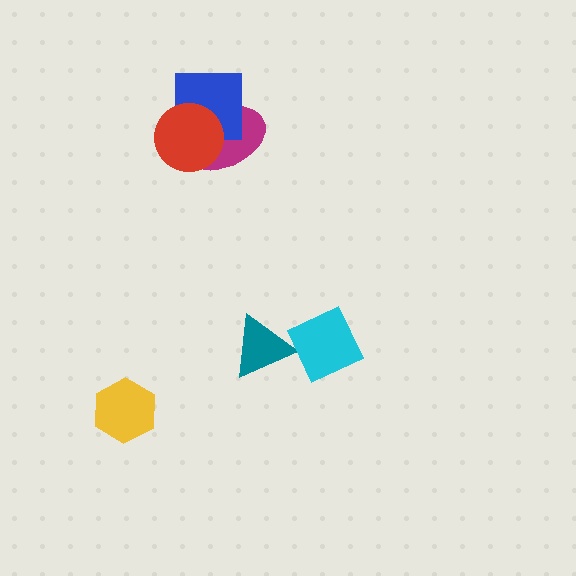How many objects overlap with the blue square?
2 objects overlap with the blue square.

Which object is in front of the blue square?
The red circle is in front of the blue square.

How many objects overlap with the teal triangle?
1 object overlaps with the teal triangle.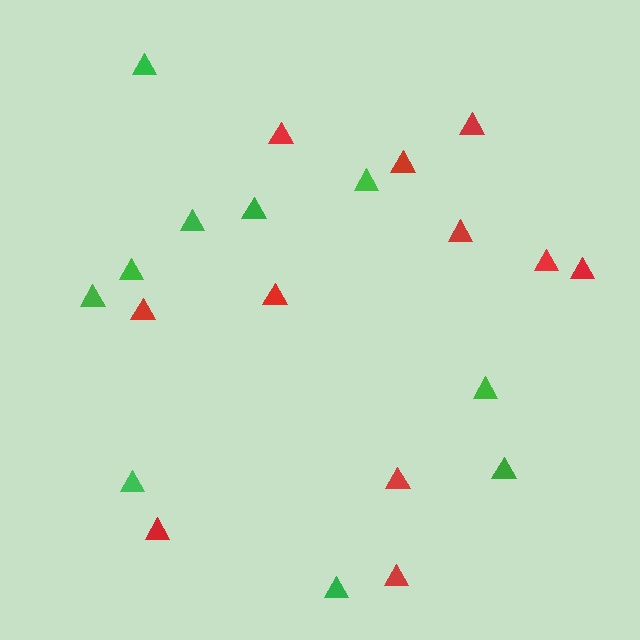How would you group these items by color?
There are 2 groups: one group of red triangles (11) and one group of green triangles (10).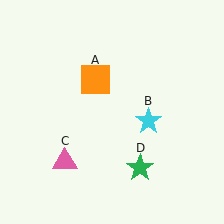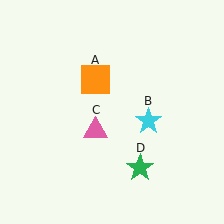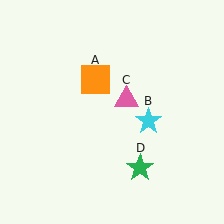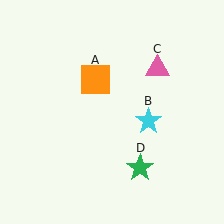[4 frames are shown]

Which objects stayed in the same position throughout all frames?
Orange square (object A) and cyan star (object B) and green star (object D) remained stationary.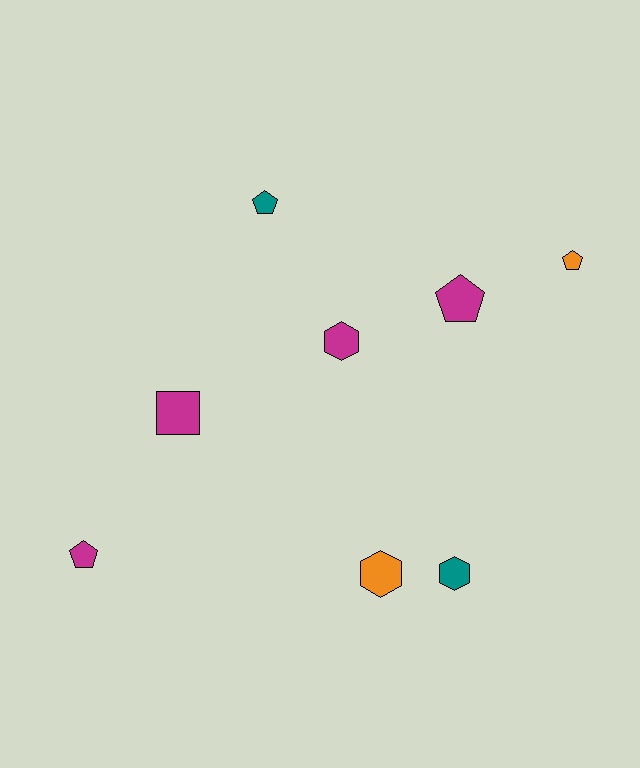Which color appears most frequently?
Magenta, with 4 objects.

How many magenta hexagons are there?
There is 1 magenta hexagon.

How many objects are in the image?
There are 8 objects.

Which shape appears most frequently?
Pentagon, with 4 objects.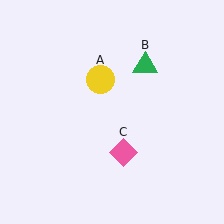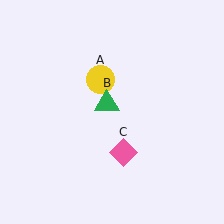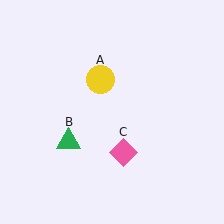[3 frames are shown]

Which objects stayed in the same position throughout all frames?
Yellow circle (object A) and pink diamond (object C) remained stationary.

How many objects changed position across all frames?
1 object changed position: green triangle (object B).